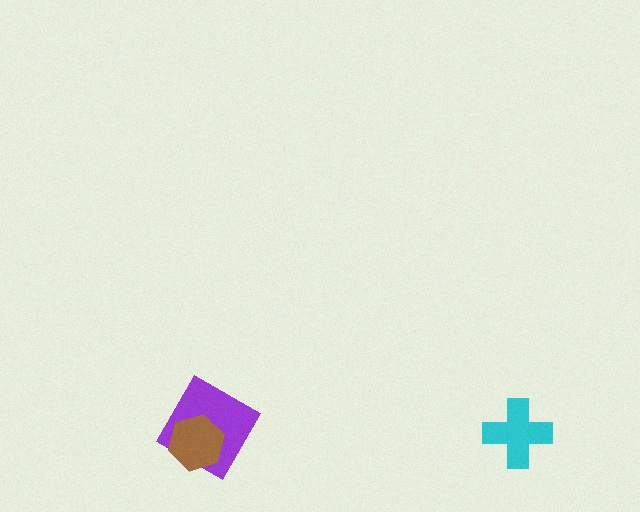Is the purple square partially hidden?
Yes, it is partially covered by another shape.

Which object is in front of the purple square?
The brown hexagon is in front of the purple square.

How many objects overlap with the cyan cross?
0 objects overlap with the cyan cross.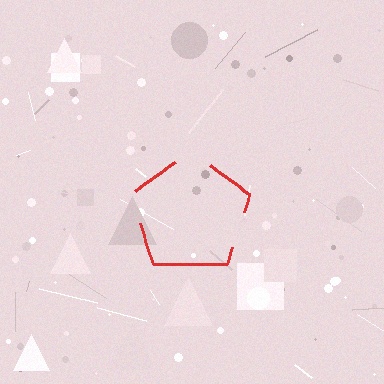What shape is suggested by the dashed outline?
The dashed outline suggests a pentagon.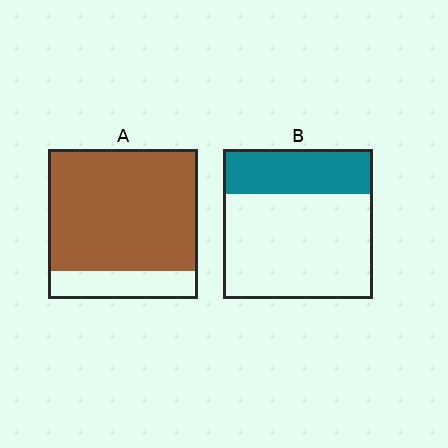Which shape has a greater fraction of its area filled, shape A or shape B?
Shape A.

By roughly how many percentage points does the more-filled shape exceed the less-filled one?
By roughly 50 percentage points (A over B).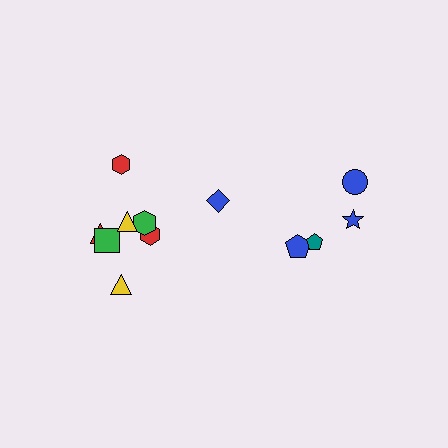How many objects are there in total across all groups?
There are 12 objects.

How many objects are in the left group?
There are 7 objects.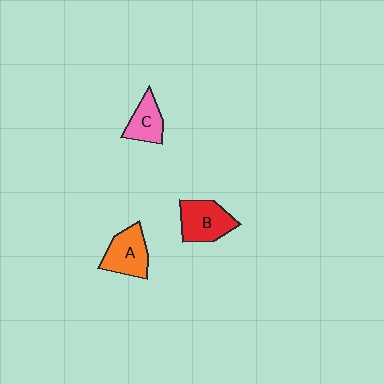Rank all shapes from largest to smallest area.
From largest to smallest: B (red), A (orange), C (pink).